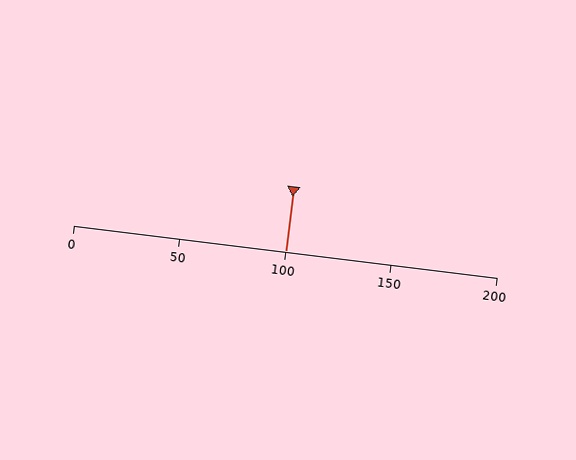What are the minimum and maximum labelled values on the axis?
The axis runs from 0 to 200.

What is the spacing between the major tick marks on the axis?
The major ticks are spaced 50 apart.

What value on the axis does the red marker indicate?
The marker indicates approximately 100.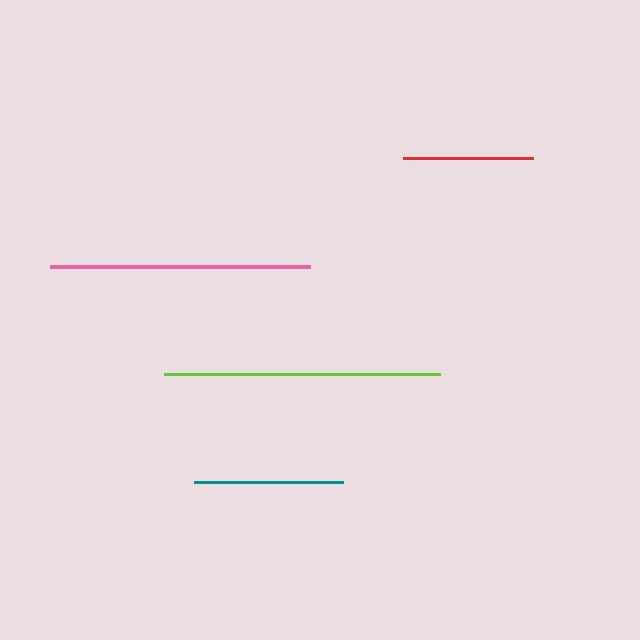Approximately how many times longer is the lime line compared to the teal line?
The lime line is approximately 1.9 times the length of the teal line.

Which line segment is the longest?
The lime line is the longest at approximately 277 pixels.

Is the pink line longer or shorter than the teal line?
The pink line is longer than the teal line.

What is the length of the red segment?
The red segment is approximately 130 pixels long.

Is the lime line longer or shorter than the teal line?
The lime line is longer than the teal line.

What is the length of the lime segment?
The lime segment is approximately 277 pixels long.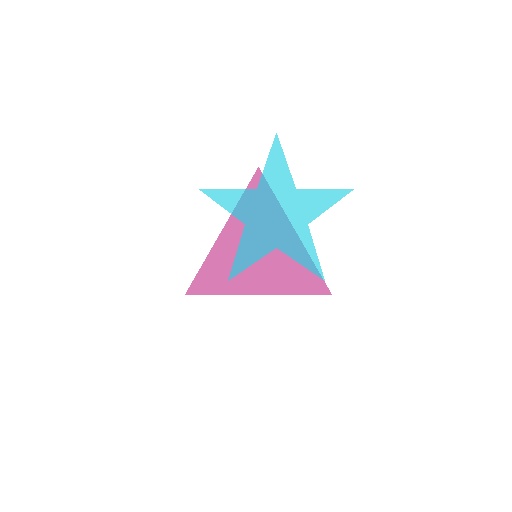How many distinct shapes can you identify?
There are 2 distinct shapes: a magenta triangle, a cyan star.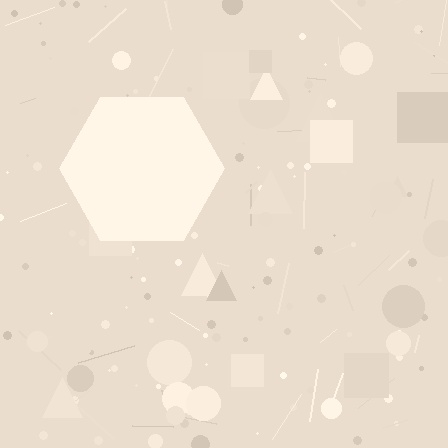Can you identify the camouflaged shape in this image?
The camouflaged shape is a hexagon.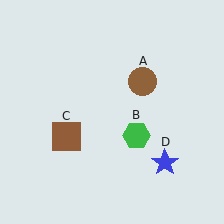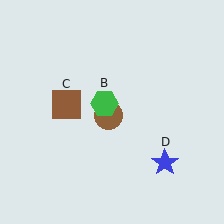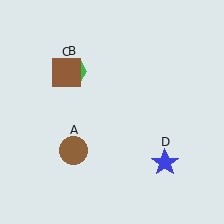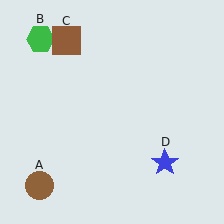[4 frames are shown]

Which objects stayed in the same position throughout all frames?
Blue star (object D) remained stationary.